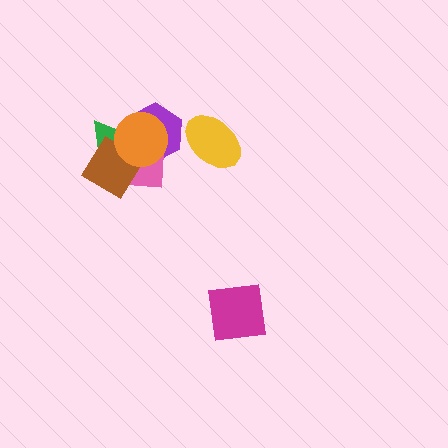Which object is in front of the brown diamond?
The orange circle is in front of the brown diamond.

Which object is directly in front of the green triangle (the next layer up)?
The brown diamond is directly in front of the green triangle.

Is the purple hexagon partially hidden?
Yes, it is partially covered by another shape.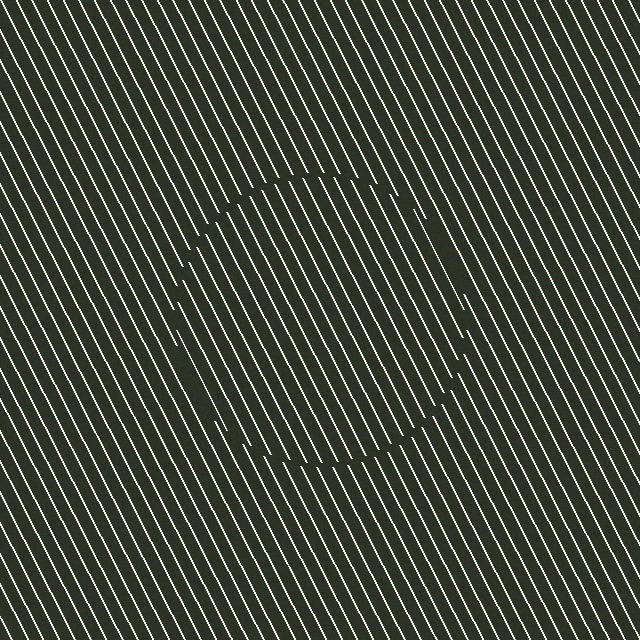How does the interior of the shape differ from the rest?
The interior of the shape contains the same grating, shifted by half a period — the contour is defined by the phase discontinuity where line-ends from the inner and outer gratings abut.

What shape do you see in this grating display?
An illusory circle. The interior of the shape contains the same grating, shifted by half a period — the contour is defined by the phase discontinuity where line-ends from the inner and outer gratings abut.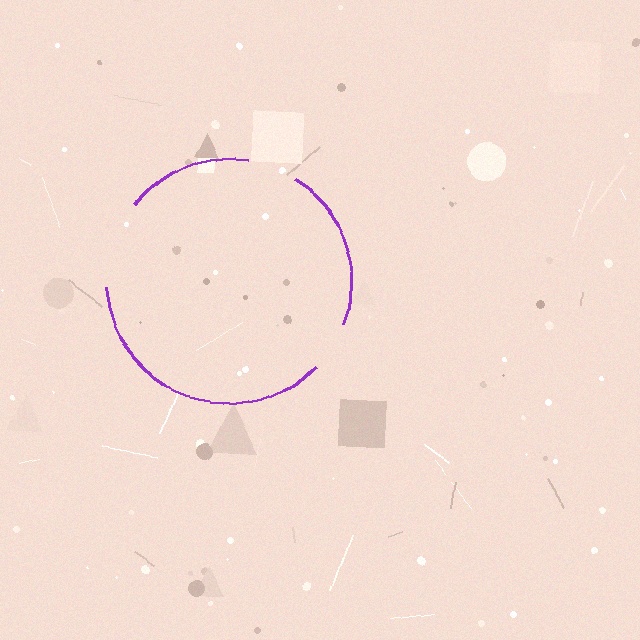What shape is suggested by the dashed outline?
The dashed outline suggests a circle.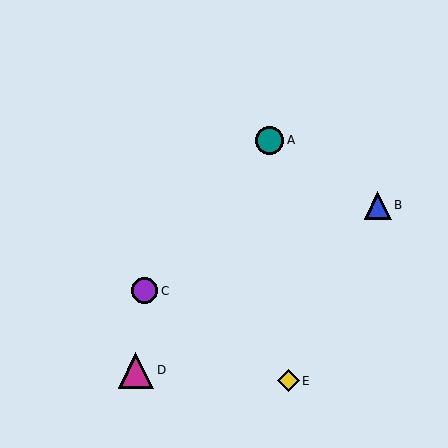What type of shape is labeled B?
Shape B is a blue triangle.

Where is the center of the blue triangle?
The center of the blue triangle is at (378, 205).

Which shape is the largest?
The magenta triangle (labeled D) is the largest.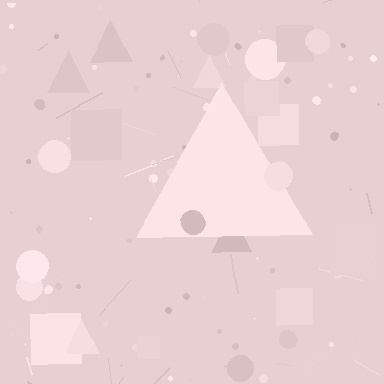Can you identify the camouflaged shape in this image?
The camouflaged shape is a triangle.